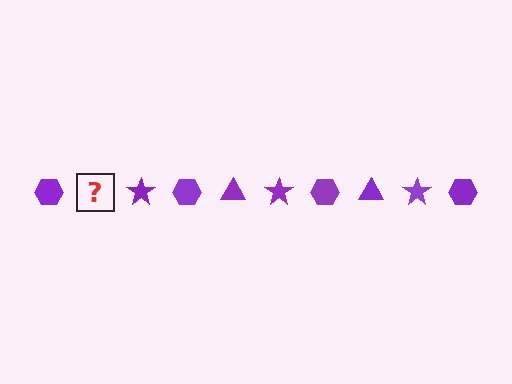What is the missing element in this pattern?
The missing element is a purple triangle.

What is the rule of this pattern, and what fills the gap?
The rule is that the pattern cycles through hexagon, triangle, star shapes in purple. The gap should be filled with a purple triangle.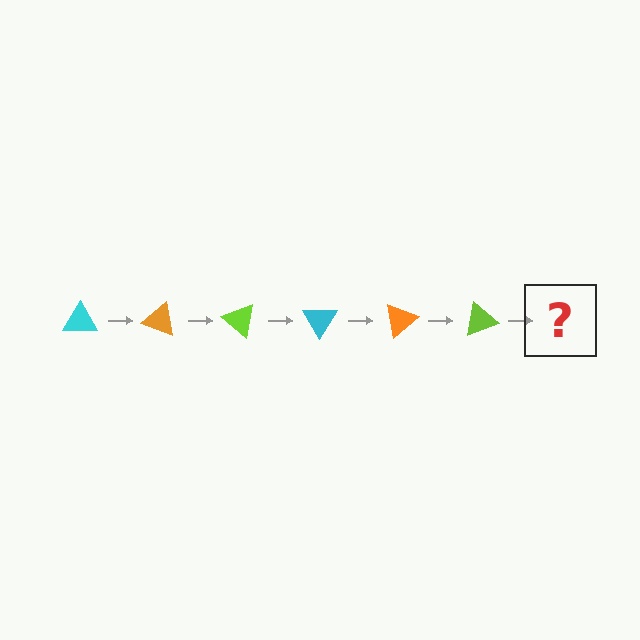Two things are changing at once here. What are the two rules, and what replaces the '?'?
The two rules are that it rotates 20 degrees each step and the color cycles through cyan, orange, and lime. The '?' should be a cyan triangle, rotated 120 degrees from the start.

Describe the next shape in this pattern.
It should be a cyan triangle, rotated 120 degrees from the start.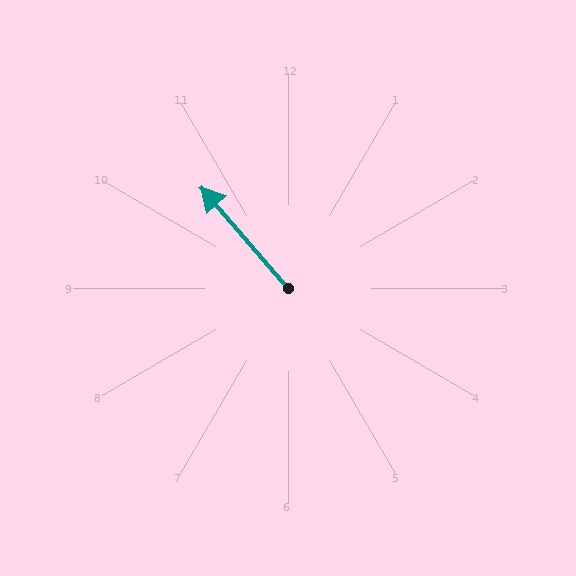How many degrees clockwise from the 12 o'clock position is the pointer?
Approximately 319 degrees.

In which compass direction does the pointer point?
Northwest.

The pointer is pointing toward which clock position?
Roughly 11 o'clock.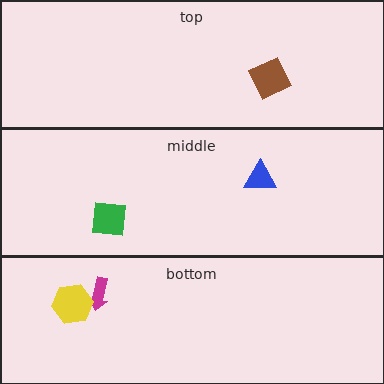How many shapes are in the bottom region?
2.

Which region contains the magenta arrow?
The bottom region.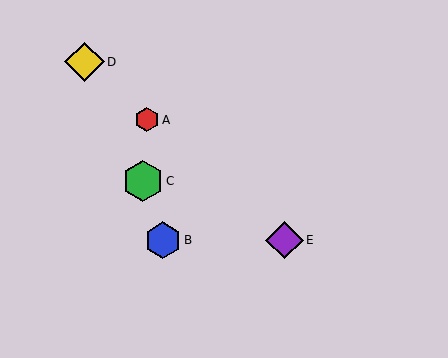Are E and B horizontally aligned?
Yes, both are at y≈240.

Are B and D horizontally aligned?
No, B is at y≈240 and D is at y≈62.